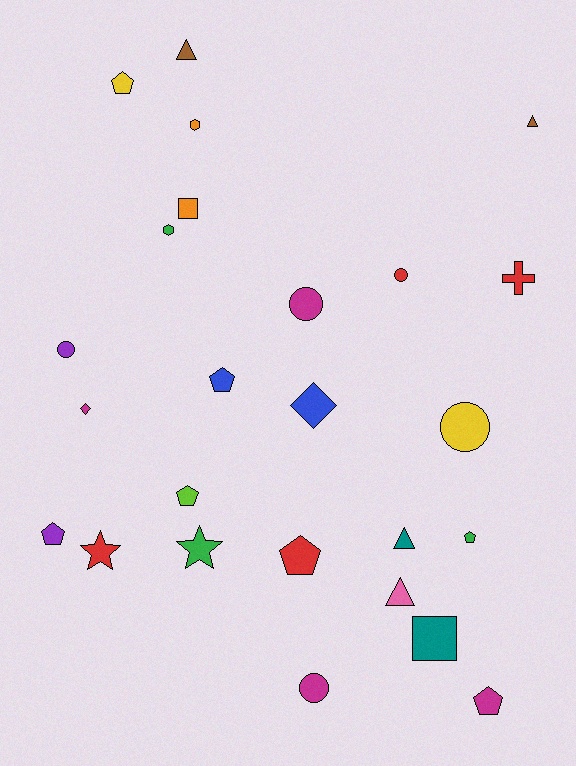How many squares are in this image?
There are 2 squares.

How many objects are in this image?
There are 25 objects.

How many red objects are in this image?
There are 4 red objects.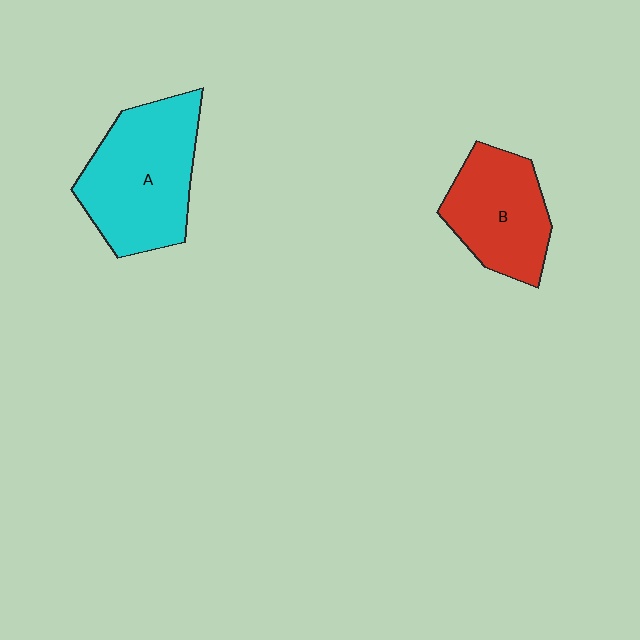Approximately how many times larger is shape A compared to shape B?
Approximately 1.4 times.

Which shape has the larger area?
Shape A (cyan).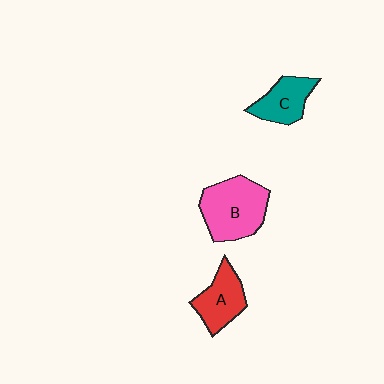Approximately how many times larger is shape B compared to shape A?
Approximately 1.5 times.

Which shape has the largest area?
Shape B (pink).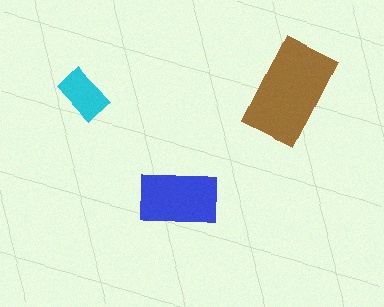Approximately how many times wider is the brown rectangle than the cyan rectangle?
About 2 times wider.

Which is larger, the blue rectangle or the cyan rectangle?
The blue one.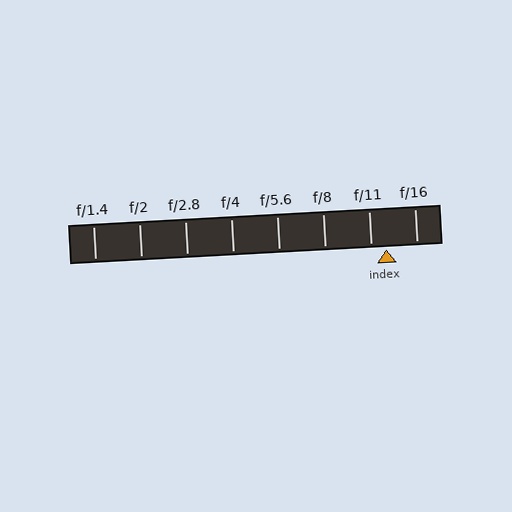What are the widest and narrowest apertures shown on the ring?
The widest aperture shown is f/1.4 and the narrowest is f/16.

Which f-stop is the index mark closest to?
The index mark is closest to f/11.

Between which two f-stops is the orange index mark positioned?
The index mark is between f/11 and f/16.